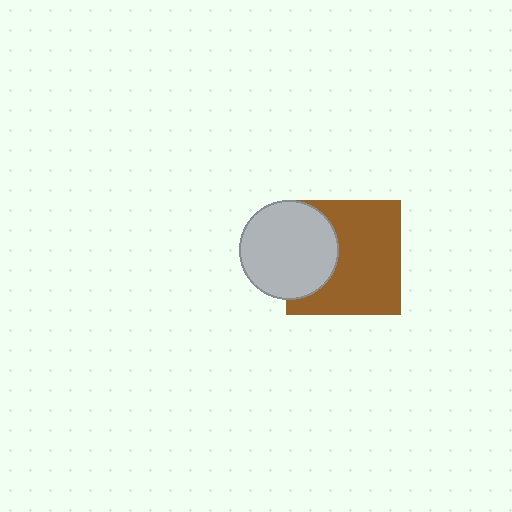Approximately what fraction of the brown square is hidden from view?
Roughly 32% of the brown square is hidden behind the light gray circle.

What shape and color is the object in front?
The object in front is a light gray circle.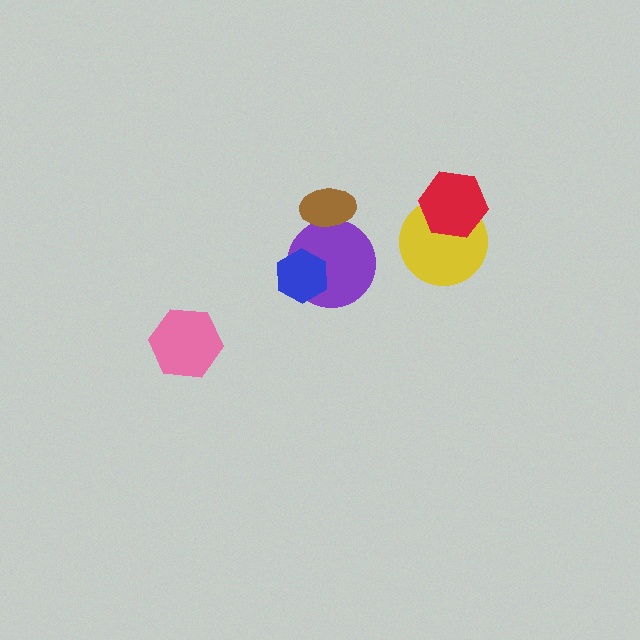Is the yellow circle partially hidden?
Yes, it is partially covered by another shape.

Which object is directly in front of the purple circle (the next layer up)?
The blue hexagon is directly in front of the purple circle.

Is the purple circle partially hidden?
Yes, it is partially covered by another shape.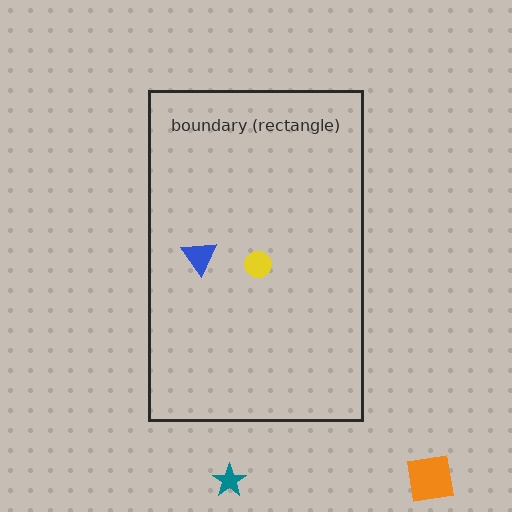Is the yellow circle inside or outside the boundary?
Inside.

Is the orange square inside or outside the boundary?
Outside.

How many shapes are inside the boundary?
2 inside, 2 outside.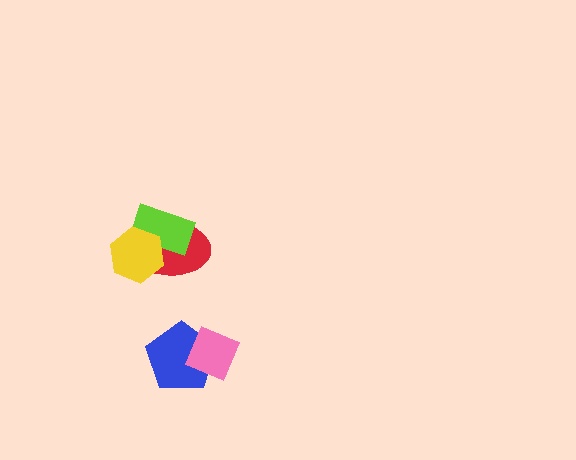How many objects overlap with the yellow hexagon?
2 objects overlap with the yellow hexagon.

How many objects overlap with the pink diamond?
1 object overlaps with the pink diamond.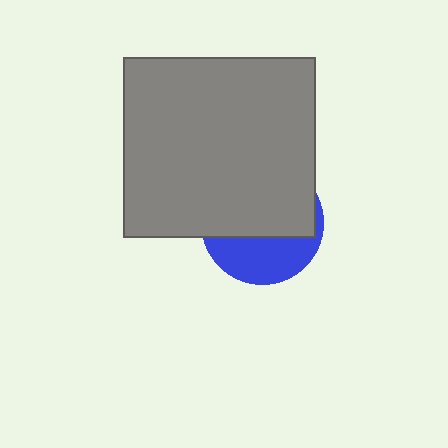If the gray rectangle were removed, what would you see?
You would see the complete blue circle.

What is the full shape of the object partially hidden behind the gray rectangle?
The partially hidden object is a blue circle.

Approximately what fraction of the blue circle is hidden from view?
Roughly 62% of the blue circle is hidden behind the gray rectangle.